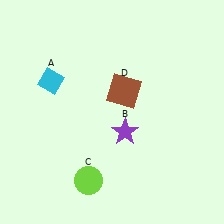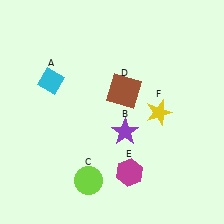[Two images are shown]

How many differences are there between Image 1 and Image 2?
There are 2 differences between the two images.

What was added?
A magenta hexagon (E), a yellow star (F) were added in Image 2.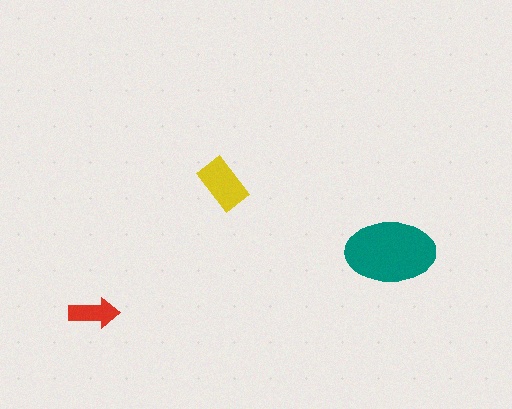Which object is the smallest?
The red arrow.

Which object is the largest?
The teal ellipse.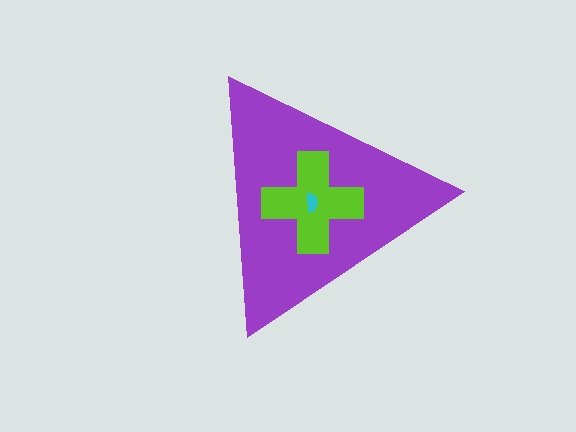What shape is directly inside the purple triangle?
The lime cross.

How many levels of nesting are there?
3.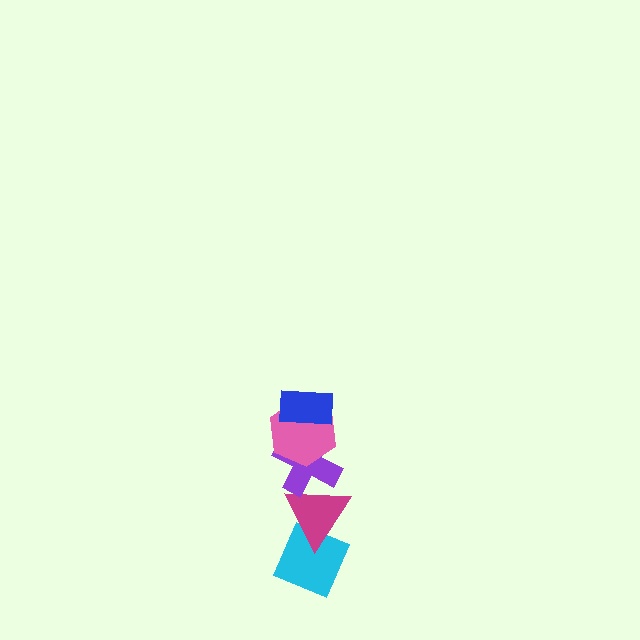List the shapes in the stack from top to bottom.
From top to bottom: the blue rectangle, the pink hexagon, the purple cross, the magenta triangle, the cyan diamond.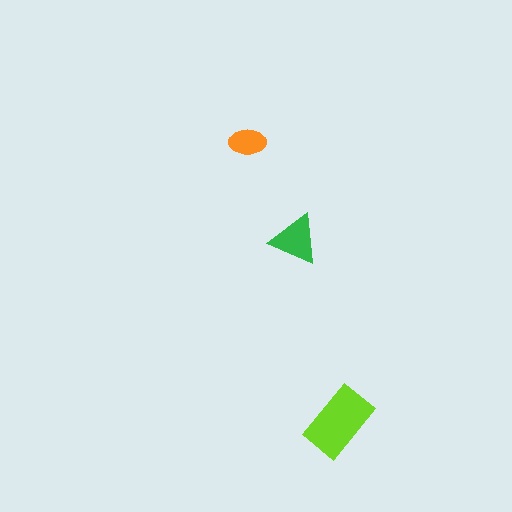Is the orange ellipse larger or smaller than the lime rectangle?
Smaller.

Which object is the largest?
The lime rectangle.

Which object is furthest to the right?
The lime rectangle is rightmost.